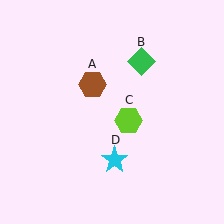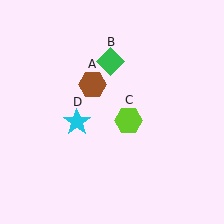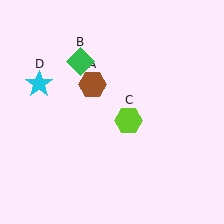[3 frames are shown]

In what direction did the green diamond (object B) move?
The green diamond (object B) moved left.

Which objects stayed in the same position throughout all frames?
Brown hexagon (object A) and lime hexagon (object C) remained stationary.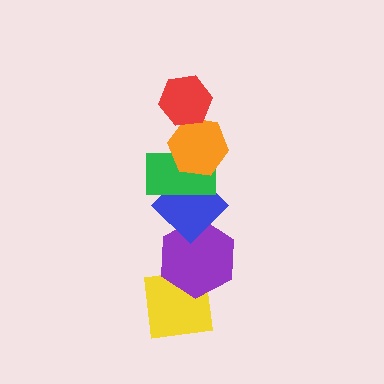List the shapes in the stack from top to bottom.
From top to bottom: the red hexagon, the orange hexagon, the green rectangle, the blue diamond, the purple hexagon, the yellow square.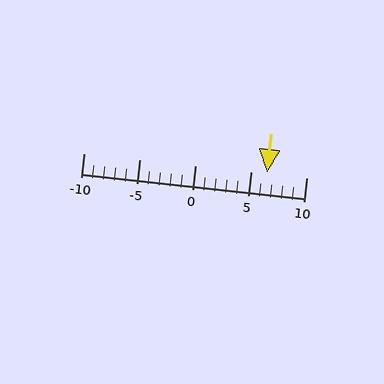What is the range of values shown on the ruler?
The ruler shows values from -10 to 10.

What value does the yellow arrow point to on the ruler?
The yellow arrow points to approximately 6.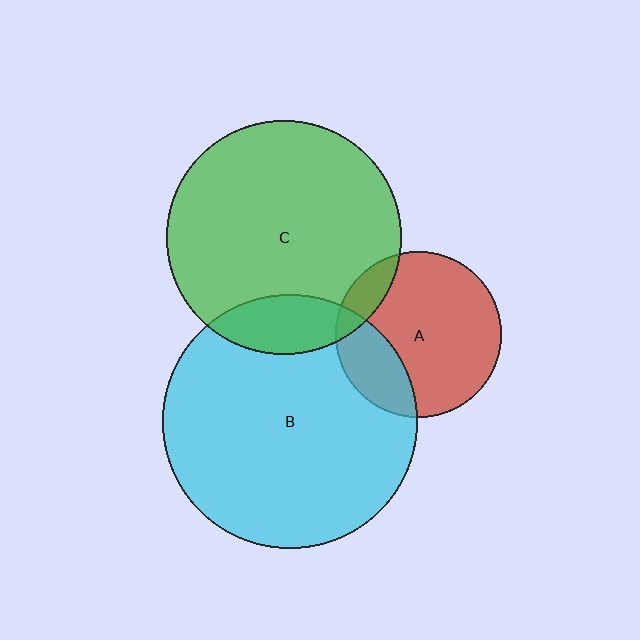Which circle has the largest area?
Circle B (cyan).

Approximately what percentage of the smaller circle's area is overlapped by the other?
Approximately 10%.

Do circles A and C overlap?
Yes.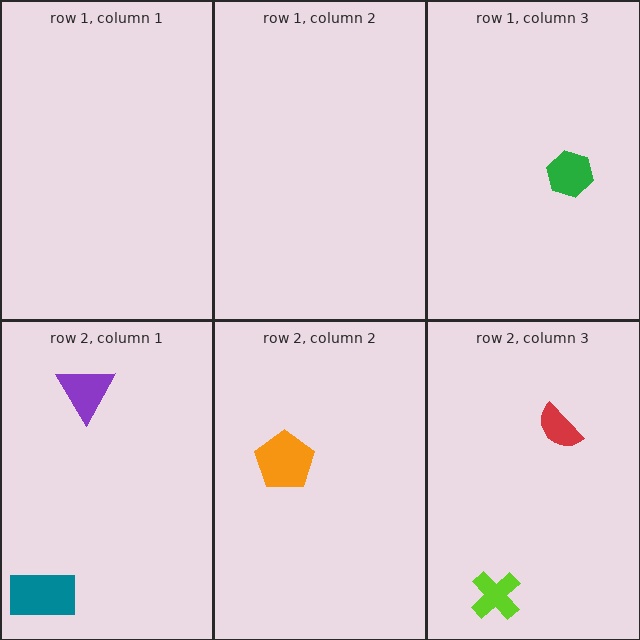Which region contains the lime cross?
The row 2, column 3 region.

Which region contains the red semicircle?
The row 2, column 3 region.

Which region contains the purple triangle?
The row 2, column 1 region.